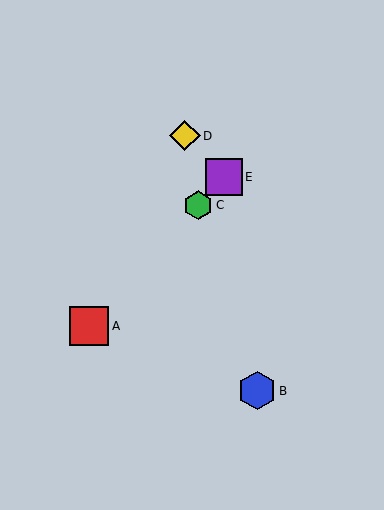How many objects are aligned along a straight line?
3 objects (A, C, E) are aligned along a straight line.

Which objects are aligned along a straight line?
Objects A, C, E are aligned along a straight line.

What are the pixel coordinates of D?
Object D is at (185, 136).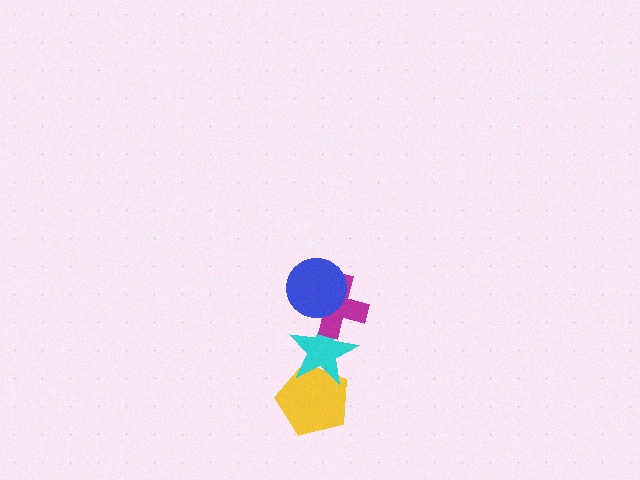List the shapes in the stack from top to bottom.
From top to bottom: the blue circle, the magenta cross, the cyan star, the yellow pentagon.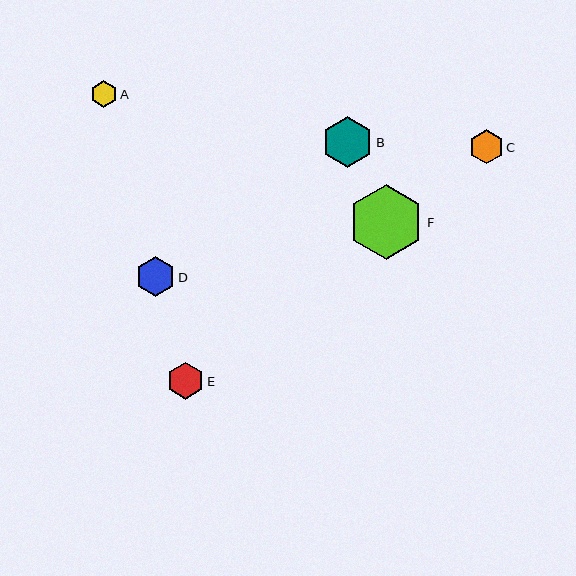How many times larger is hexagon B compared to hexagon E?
Hexagon B is approximately 1.4 times the size of hexagon E.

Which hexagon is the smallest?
Hexagon A is the smallest with a size of approximately 26 pixels.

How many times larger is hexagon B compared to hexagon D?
Hexagon B is approximately 1.3 times the size of hexagon D.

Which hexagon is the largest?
Hexagon F is the largest with a size of approximately 75 pixels.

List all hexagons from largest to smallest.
From largest to smallest: F, B, D, E, C, A.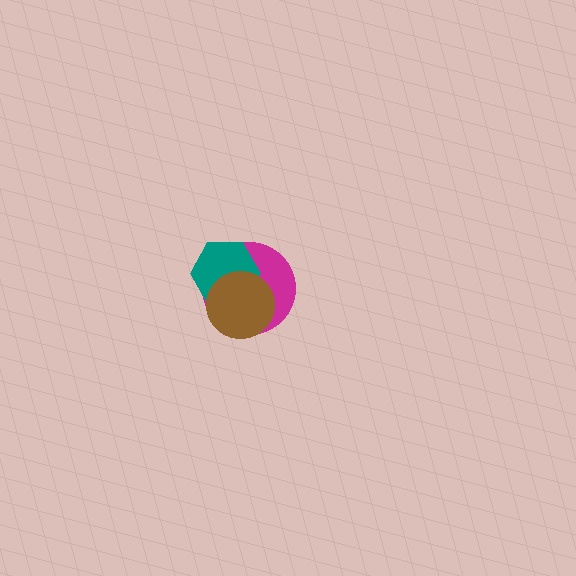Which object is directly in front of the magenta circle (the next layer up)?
The teal hexagon is directly in front of the magenta circle.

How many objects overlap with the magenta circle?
2 objects overlap with the magenta circle.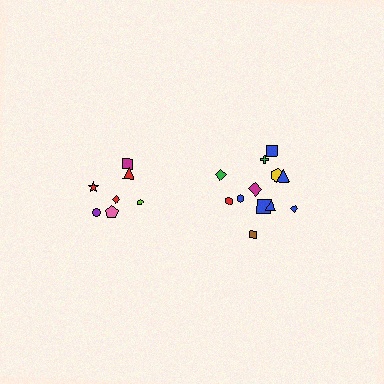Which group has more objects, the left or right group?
The right group.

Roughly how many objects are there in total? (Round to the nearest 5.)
Roughly 20 objects in total.